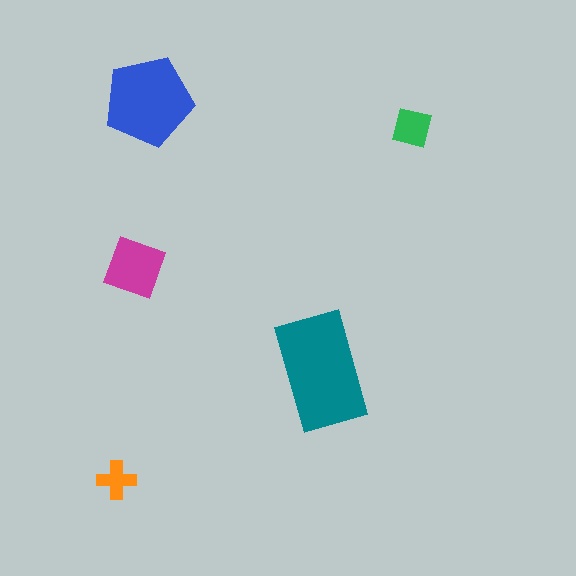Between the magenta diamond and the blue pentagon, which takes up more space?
The blue pentagon.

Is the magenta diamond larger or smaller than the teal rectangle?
Smaller.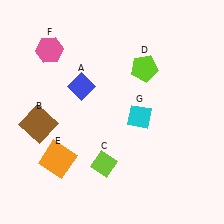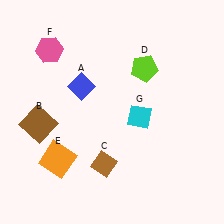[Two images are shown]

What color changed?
The diamond (C) changed from lime in Image 1 to brown in Image 2.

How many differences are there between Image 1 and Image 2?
There is 1 difference between the two images.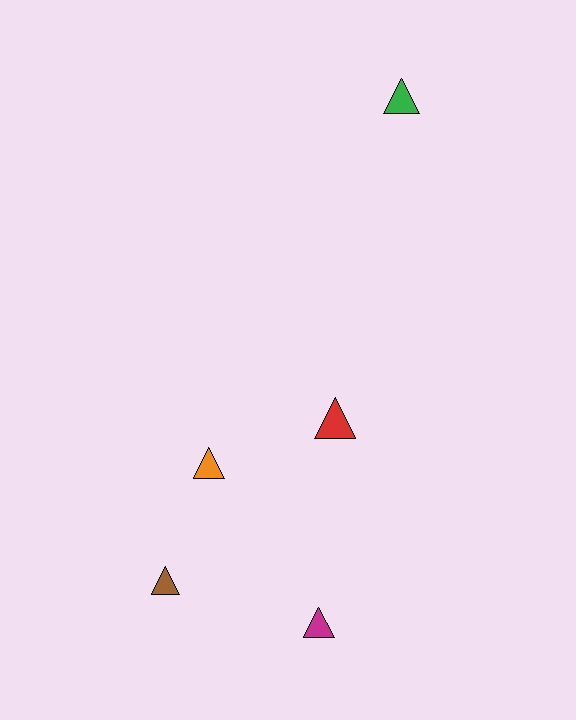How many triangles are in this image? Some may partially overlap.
There are 5 triangles.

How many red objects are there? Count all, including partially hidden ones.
There is 1 red object.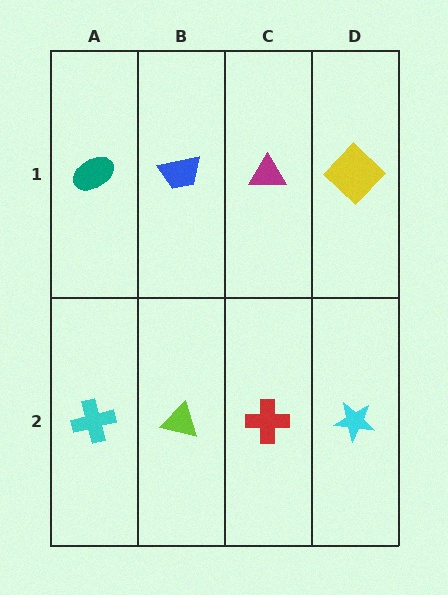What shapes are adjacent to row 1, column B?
A lime triangle (row 2, column B), a teal ellipse (row 1, column A), a magenta triangle (row 1, column C).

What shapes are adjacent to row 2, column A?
A teal ellipse (row 1, column A), a lime triangle (row 2, column B).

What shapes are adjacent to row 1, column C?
A red cross (row 2, column C), a blue trapezoid (row 1, column B), a yellow diamond (row 1, column D).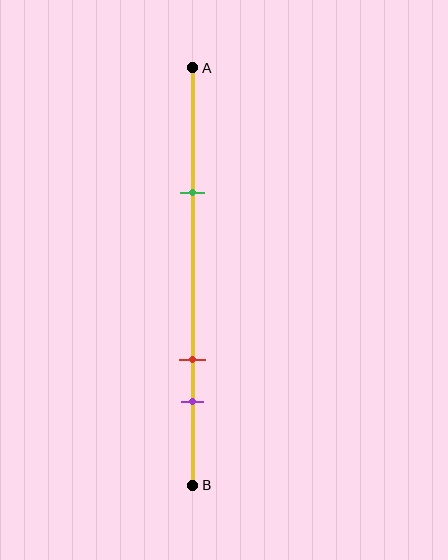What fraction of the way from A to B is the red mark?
The red mark is approximately 70% (0.7) of the way from A to B.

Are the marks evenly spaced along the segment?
No, the marks are not evenly spaced.